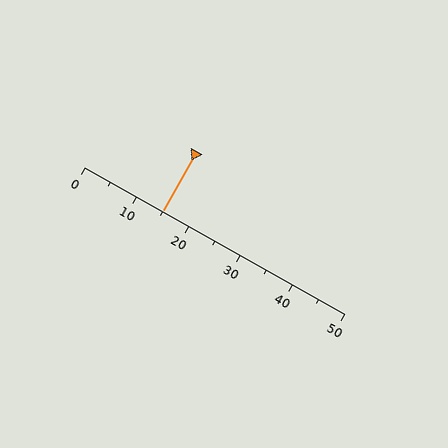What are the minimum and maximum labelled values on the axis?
The axis runs from 0 to 50.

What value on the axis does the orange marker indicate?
The marker indicates approximately 15.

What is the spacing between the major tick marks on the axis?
The major ticks are spaced 10 apart.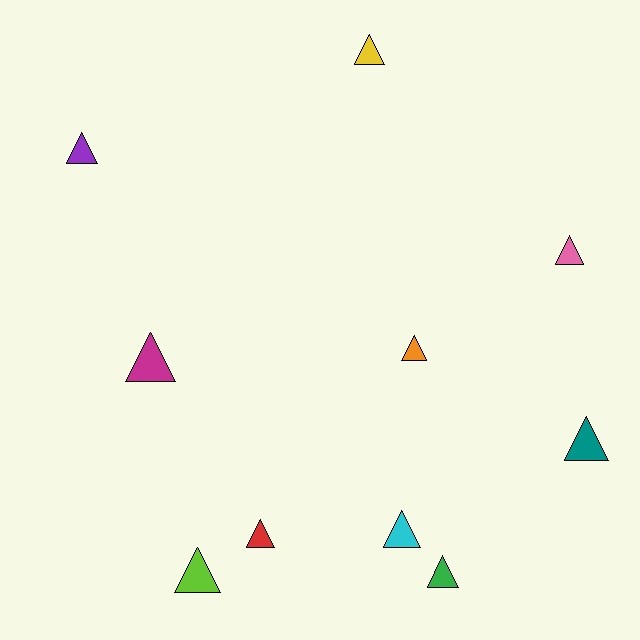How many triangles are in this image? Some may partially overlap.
There are 10 triangles.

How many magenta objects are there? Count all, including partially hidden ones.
There is 1 magenta object.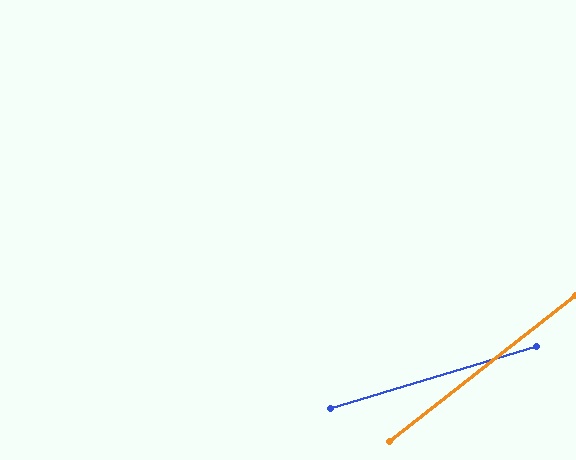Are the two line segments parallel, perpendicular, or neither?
Neither parallel nor perpendicular — they differ by about 21°.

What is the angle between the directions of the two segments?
Approximately 21 degrees.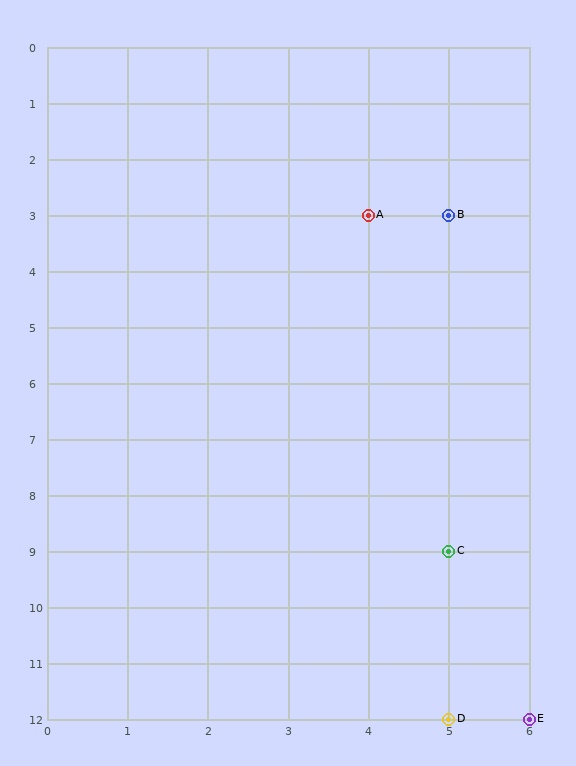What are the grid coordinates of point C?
Point C is at grid coordinates (5, 9).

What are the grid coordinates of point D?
Point D is at grid coordinates (5, 12).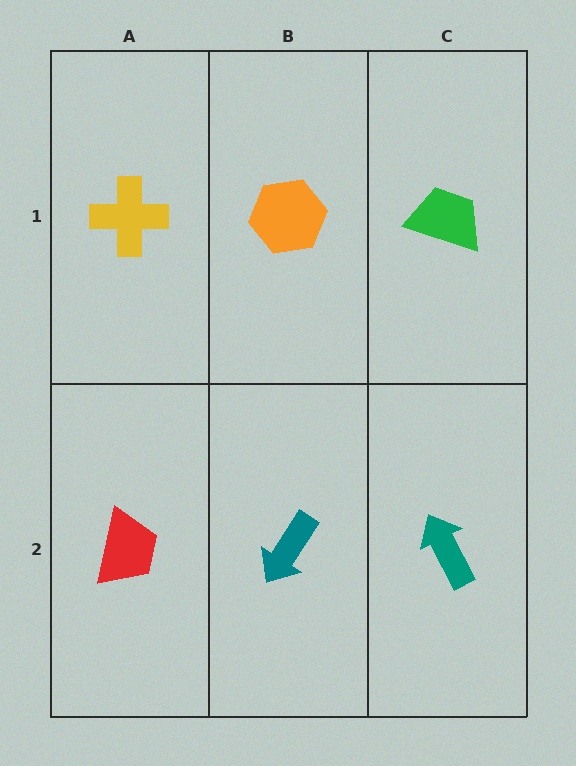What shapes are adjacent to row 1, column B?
A teal arrow (row 2, column B), a yellow cross (row 1, column A), a green trapezoid (row 1, column C).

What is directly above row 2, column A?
A yellow cross.